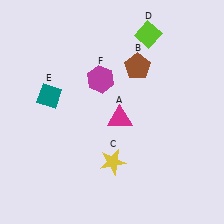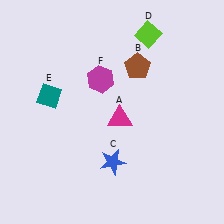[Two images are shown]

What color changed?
The star (C) changed from yellow in Image 1 to blue in Image 2.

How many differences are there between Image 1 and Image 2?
There is 1 difference between the two images.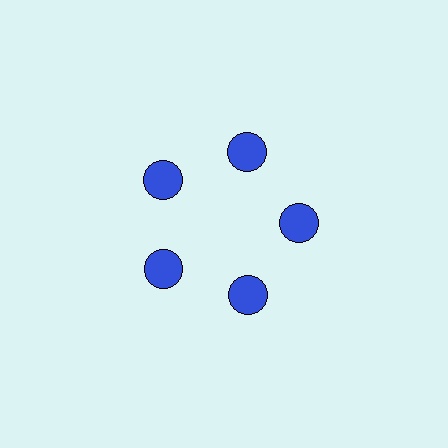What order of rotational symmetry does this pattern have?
This pattern has 5-fold rotational symmetry.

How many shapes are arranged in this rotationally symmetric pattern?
There are 5 shapes, arranged in 5 groups of 1.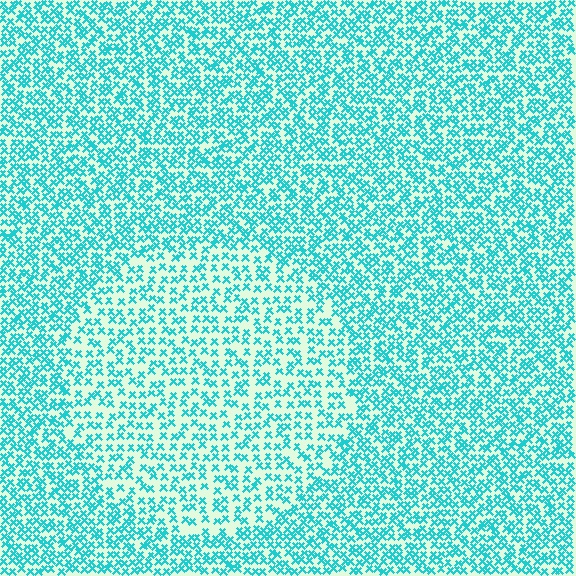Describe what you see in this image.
The image contains small cyan elements arranged at two different densities. A circle-shaped region is visible where the elements are less densely packed than the surrounding area.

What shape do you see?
I see a circle.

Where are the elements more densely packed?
The elements are more densely packed outside the circle boundary.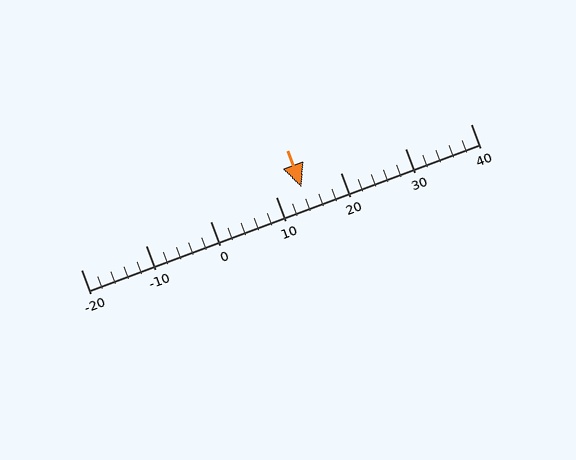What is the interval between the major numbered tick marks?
The major tick marks are spaced 10 units apart.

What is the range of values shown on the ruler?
The ruler shows values from -20 to 40.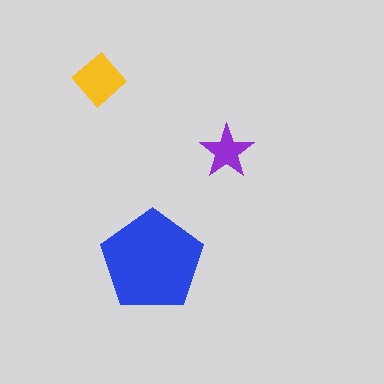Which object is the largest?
The blue pentagon.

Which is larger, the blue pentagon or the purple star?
The blue pentagon.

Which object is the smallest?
The purple star.